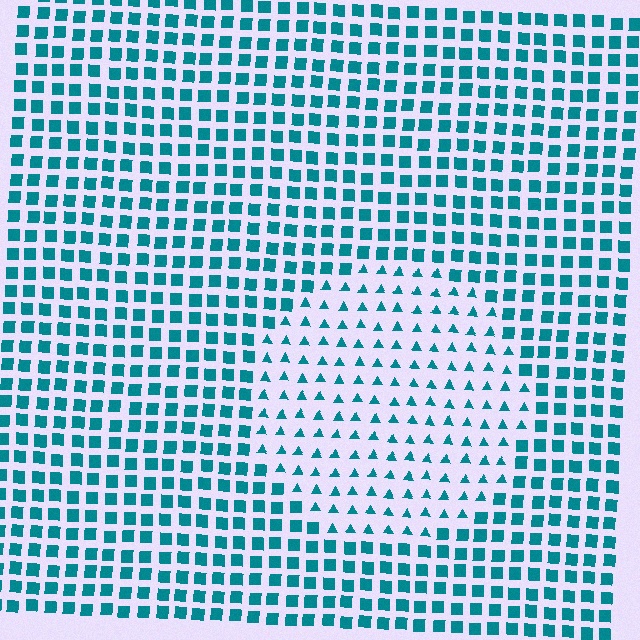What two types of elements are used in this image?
The image uses triangles inside the circle region and squares outside it.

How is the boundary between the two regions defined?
The boundary is defined by a change in element shape: triangles inside vs. squares outside. All elements share the same color and spacing.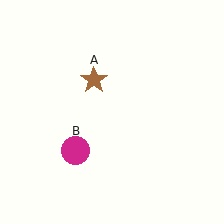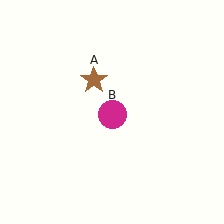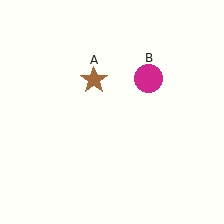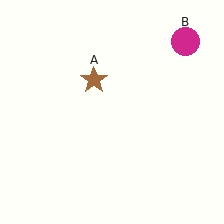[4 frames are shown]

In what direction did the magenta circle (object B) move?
The magenta circle (object B) moved up and to the right.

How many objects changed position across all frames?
1 object changed position: magenta circle (object B).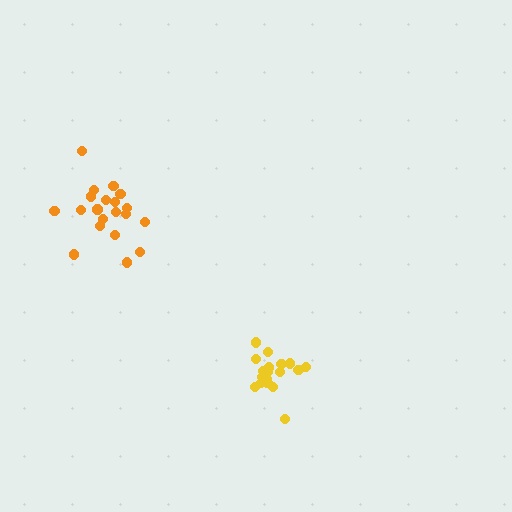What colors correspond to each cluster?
The clusters are colored: yellow, orange.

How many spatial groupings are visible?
There are 2 spatial groupings.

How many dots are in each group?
Group 1: 18 dots, Group 2: 20 dots (38 total).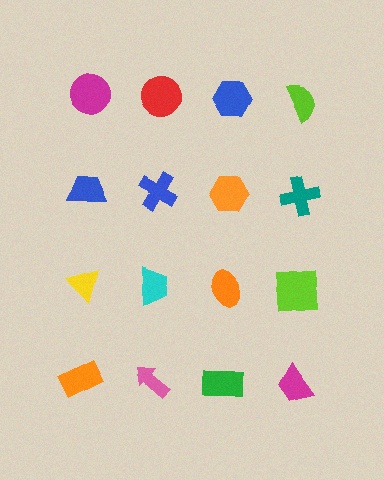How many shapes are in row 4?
4 shapes.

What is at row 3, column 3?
An orange ellipse.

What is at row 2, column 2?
A blue cross.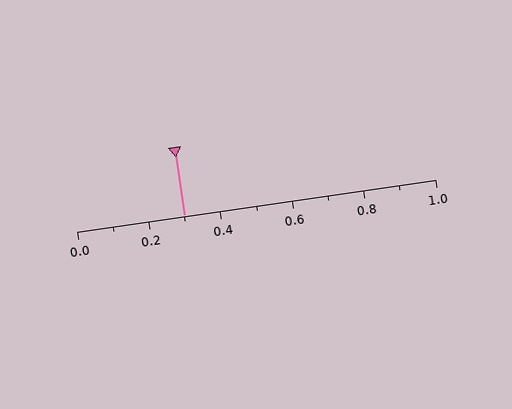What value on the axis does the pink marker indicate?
The marker indicates approximately 0.3.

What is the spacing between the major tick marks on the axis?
The major ticks are spaced 0.2 apart.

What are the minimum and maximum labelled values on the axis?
The axis runs from 0.0 to 1.0.